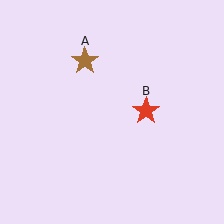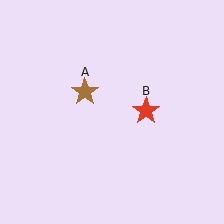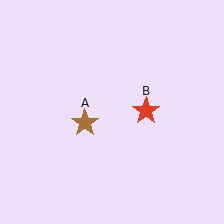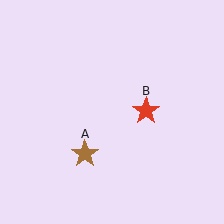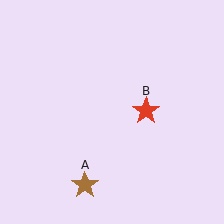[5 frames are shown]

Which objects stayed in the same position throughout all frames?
Red star (object B) remained stationary.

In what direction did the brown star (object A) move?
The brown star (object A) moved down.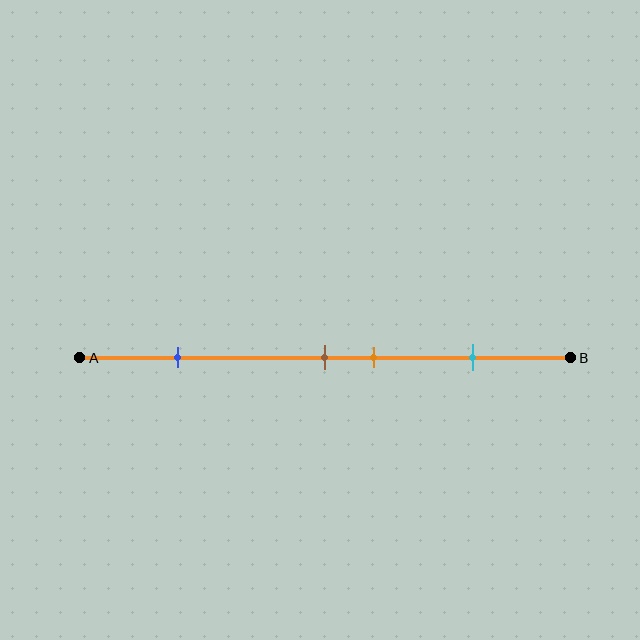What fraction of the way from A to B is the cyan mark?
The cyan mark is approximately 80% (0.8) of the way from A to B.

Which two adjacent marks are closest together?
The brown and orange marks are the closest adjacent pair.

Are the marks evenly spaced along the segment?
No, the marks are not evenly spaced.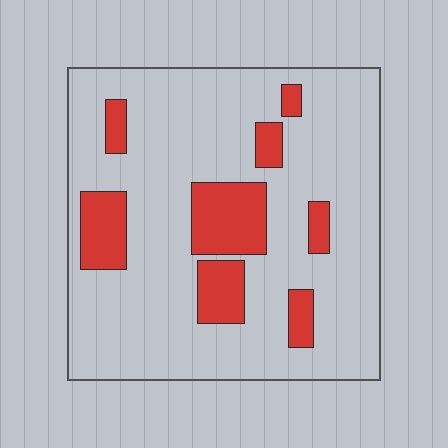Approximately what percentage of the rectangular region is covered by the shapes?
Approximately 20%.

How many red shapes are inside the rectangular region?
8.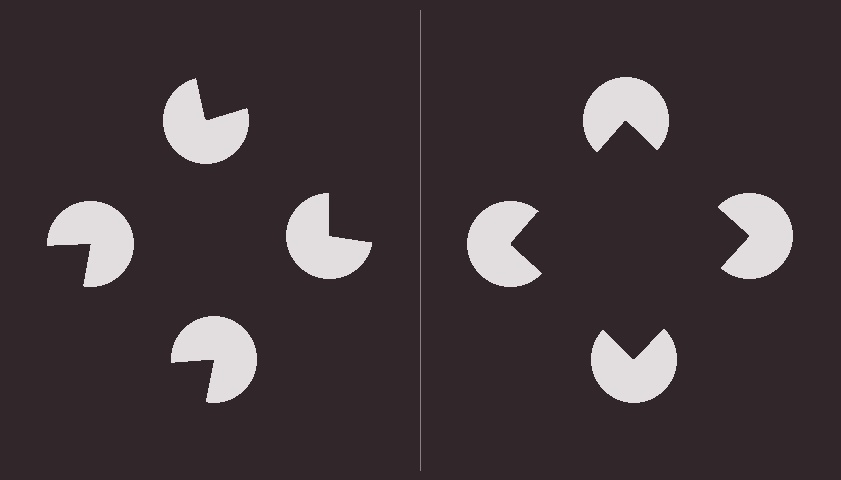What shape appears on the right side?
An illusory square.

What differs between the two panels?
The pac-man discs are positioned identically on both sides; only the wedge orientations differ. On the right they align to a square; on the left they are misaligned.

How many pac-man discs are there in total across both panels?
8 — 4 on each side.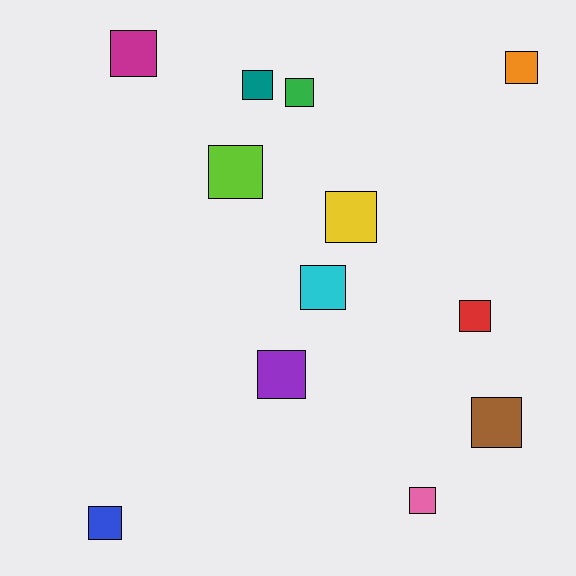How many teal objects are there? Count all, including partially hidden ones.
There is 1 teal object.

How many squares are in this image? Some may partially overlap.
There are 12 squares.